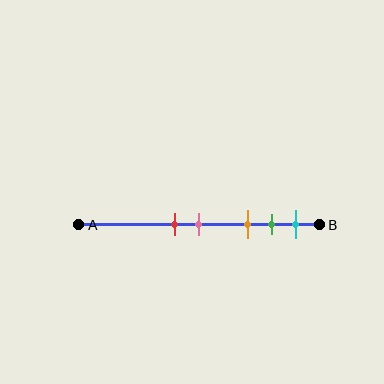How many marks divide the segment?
There are 5 marks dividing the segment.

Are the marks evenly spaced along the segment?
No, the marks are not evenly spaced.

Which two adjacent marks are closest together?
The red and pink marks are the closest adjacent pair.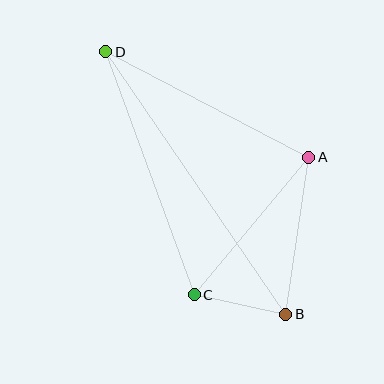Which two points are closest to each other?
Points B and C are closest to each other.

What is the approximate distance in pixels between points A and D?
The distance between A and D is approximately 229 pixels.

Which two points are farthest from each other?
Points B and D are farthest from each other.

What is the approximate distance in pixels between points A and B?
The distance between A and B is approximately 158 pixels.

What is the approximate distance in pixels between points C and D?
The distance between C and D is approximately 259 pixels.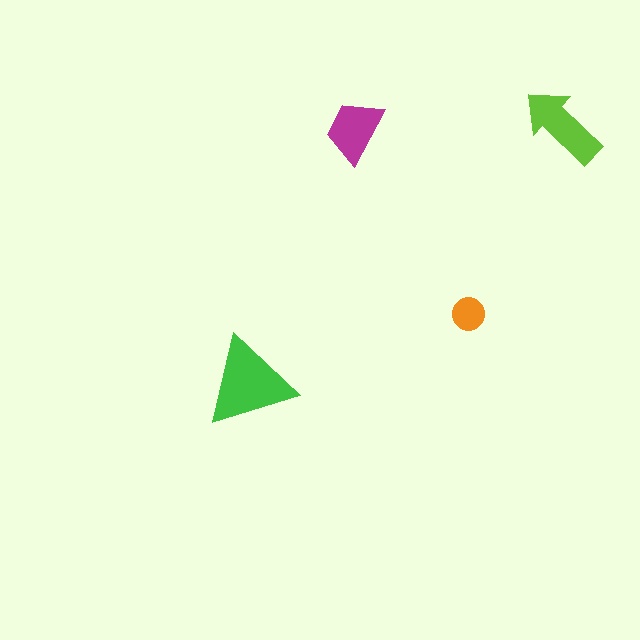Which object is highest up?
The lime arrow is topmost.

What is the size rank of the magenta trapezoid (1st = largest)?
3rd.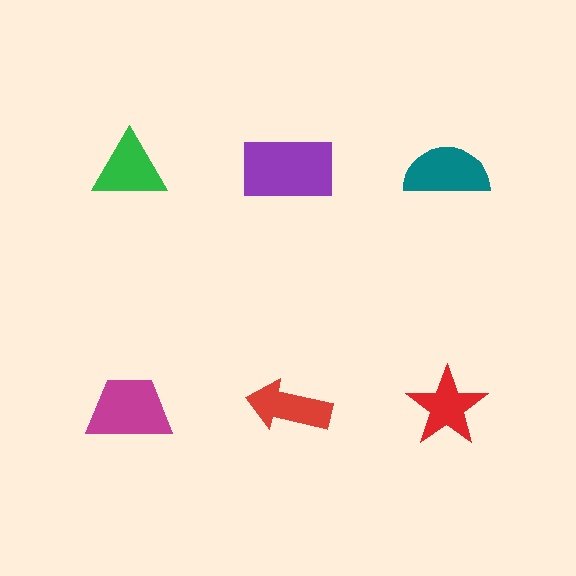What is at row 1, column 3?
A teal semicircle.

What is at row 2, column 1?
A magenta trapezoid.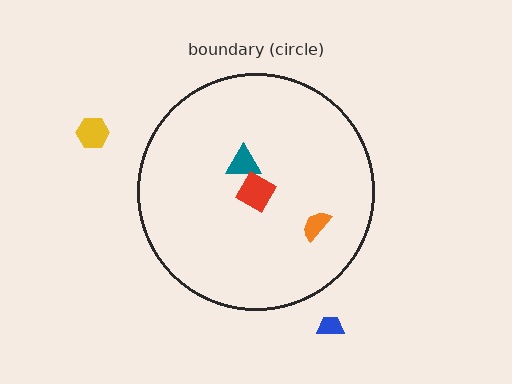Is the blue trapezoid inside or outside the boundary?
Outside.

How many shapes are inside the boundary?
3 inside, 2 outside.